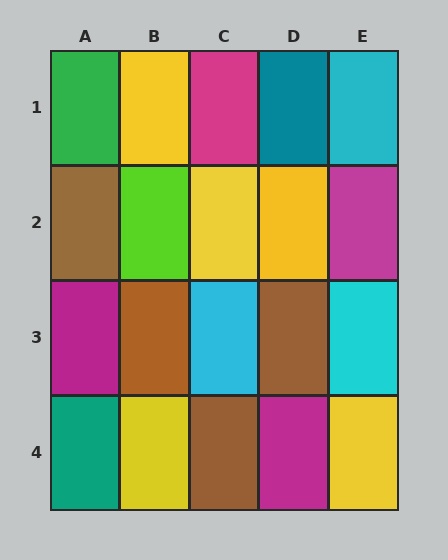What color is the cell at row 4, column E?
Yellow.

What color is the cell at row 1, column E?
Cyan.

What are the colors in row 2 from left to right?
Brown, lime, yellow, yellow, magenta.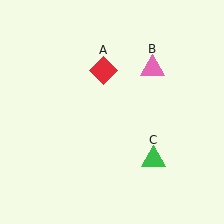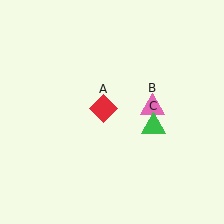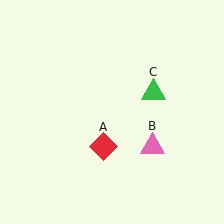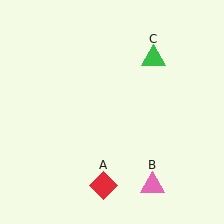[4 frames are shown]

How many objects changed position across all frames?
3 objects changed position: red diamond (object A), pink triangle (object B), green triangle (object C).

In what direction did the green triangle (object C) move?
The green triangle (object C) moved up.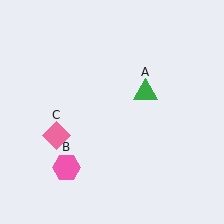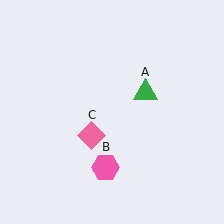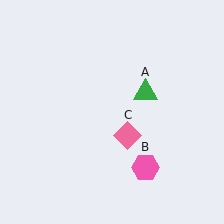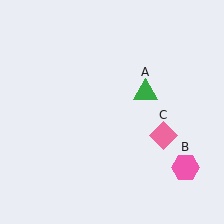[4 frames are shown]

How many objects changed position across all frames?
2 objects changed position: pink hexagon (object B), pink diamond (object C).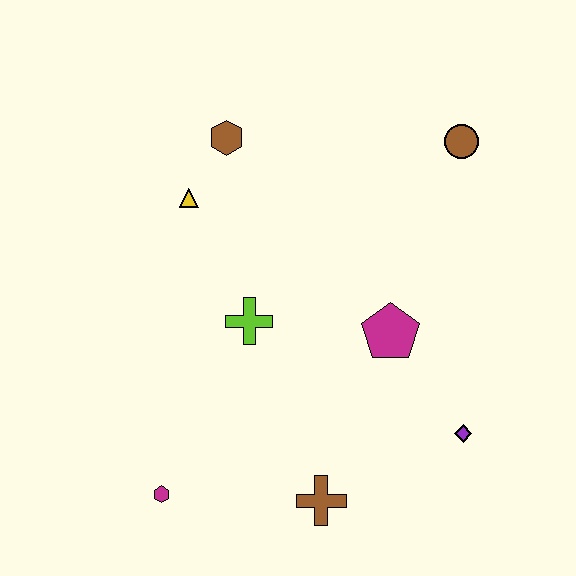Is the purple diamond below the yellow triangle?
Yes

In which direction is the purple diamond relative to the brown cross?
The purple diamond is to the right of the brown cross.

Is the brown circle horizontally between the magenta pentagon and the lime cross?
No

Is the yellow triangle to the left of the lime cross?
Yes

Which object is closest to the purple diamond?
The magenta pentagon is closest to the purple diamond.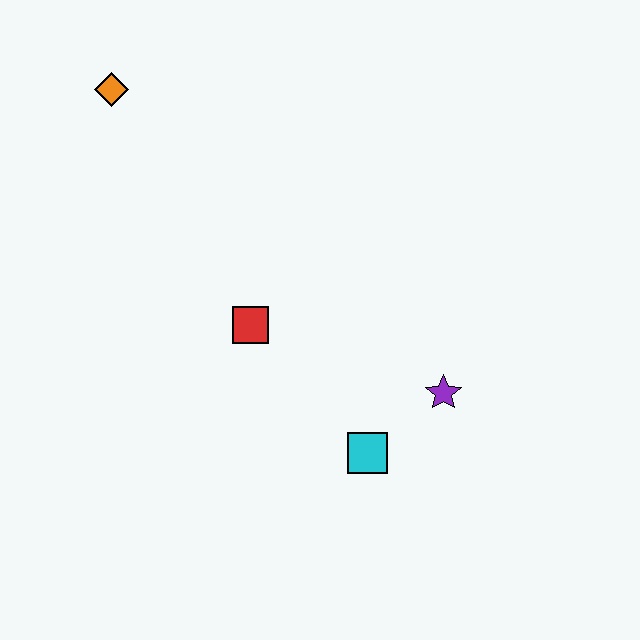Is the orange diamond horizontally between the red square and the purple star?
No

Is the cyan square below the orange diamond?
Yes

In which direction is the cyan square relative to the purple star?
The cyan square is to the left of the purple star.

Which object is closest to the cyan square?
The purple star is closest to the cyan square.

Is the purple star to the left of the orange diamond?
No